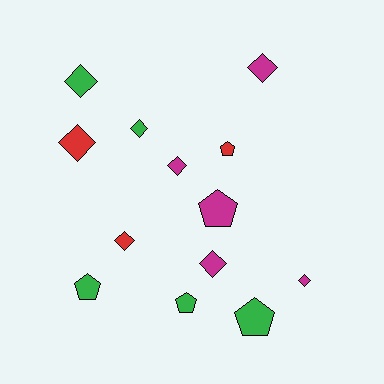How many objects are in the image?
There are 13 objects.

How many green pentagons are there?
There are 3 green pentagons.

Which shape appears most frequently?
Diamond, with 8 objects.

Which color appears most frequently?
Magenta, with 5 objects.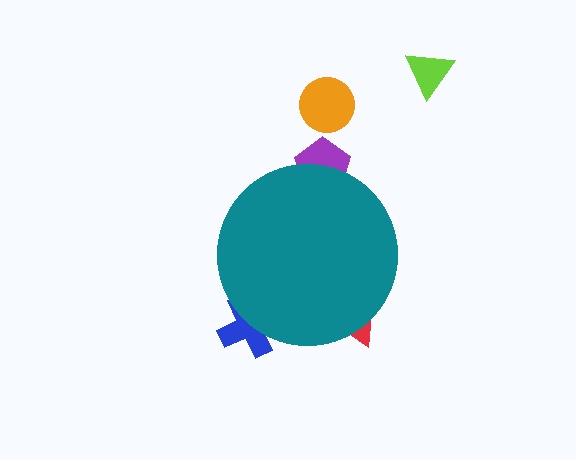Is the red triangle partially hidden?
Yes, the red triangle is partially hidden behind the teal circle.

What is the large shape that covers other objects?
A teal circle.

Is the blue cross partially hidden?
Yes, the blue cross is partially hidden behind the teal circle.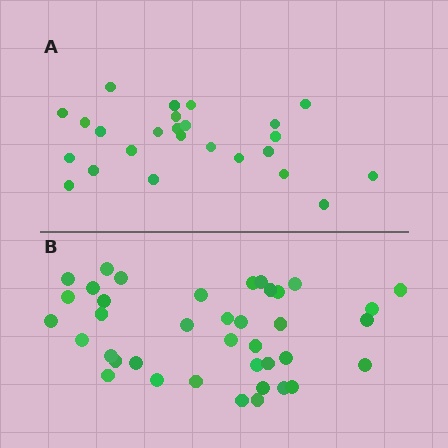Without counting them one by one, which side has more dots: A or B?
Region B (the bottom region) has more dots.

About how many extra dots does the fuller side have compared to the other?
Region B has approximately 15 more dots than region A.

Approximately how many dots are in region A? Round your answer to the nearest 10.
About 20 dots. (The exact count is 25, which rounds to 20.)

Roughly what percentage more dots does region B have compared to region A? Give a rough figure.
About 55% more.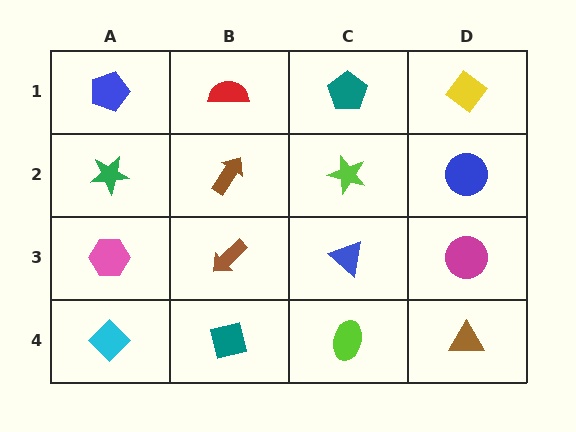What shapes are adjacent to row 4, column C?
A blue triangle (row 3, column C), a teal square (row 4, column B), a brown triangle (row 4, column D).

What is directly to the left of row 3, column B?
A pink hexagon.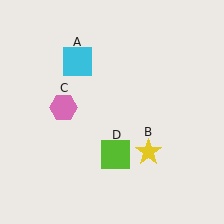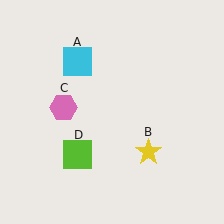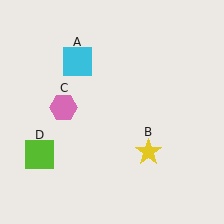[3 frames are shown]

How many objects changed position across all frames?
1 object changed position: lime square (object D).